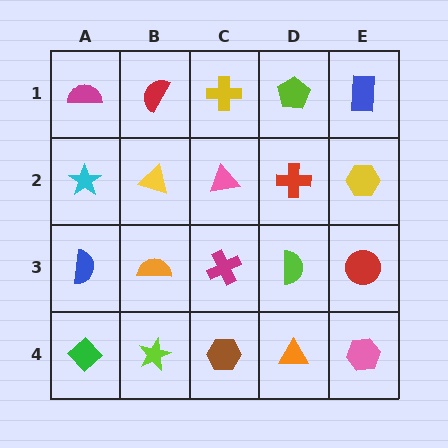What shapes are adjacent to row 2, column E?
A blue rectangle (row 1, column E), a red circle (row 3, column E), a red cross (row 2, column D).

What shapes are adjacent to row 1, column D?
A red cross (row 2, column D), a yellow cross (row 1, column C), a blue rectangle (row 1, column E).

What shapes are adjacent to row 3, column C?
A pink triangle (row 2, column C), a brown hexagon (row 4, column C), an orange semicircle (row 3, column B), a lime semicircle (row 3, column D).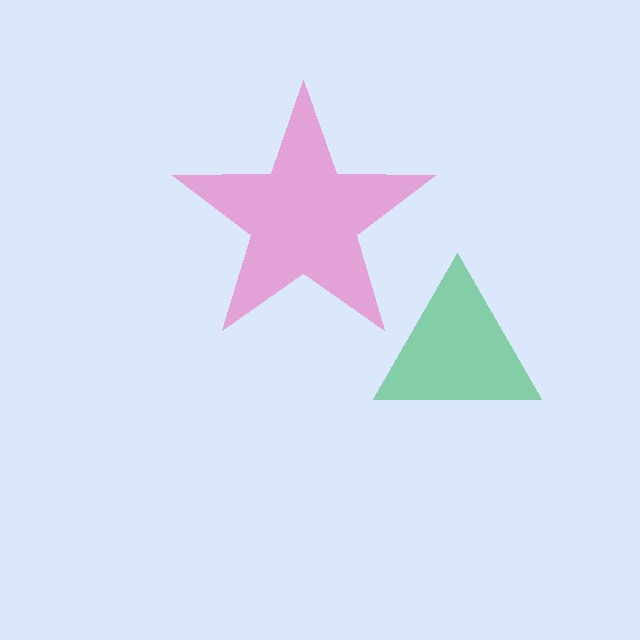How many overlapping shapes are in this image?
There are 2 overlapping shapes in the image.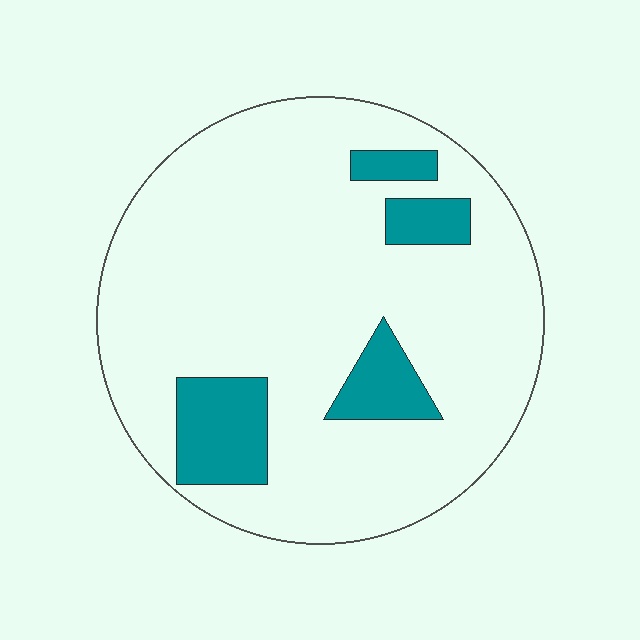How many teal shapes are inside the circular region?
4.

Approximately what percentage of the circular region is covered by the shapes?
Approximately 15%.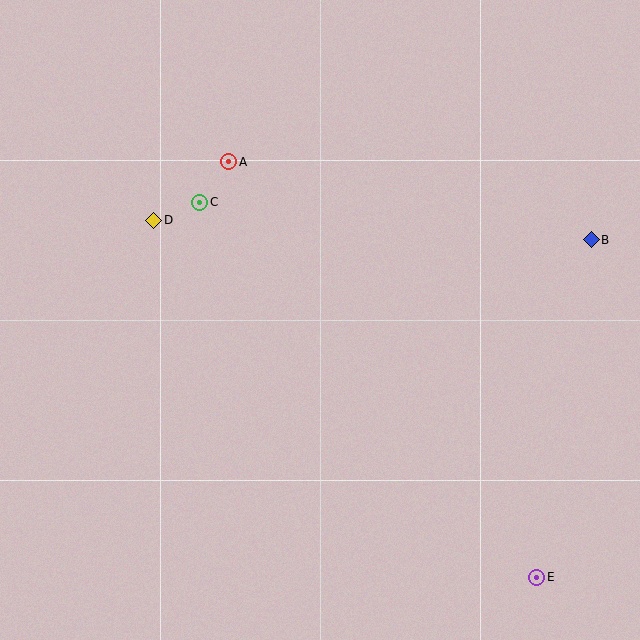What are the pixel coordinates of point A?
Point A is at (229, 162).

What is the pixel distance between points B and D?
The distance between B and D is 438 pixels.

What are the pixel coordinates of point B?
Point B is at (591, 240).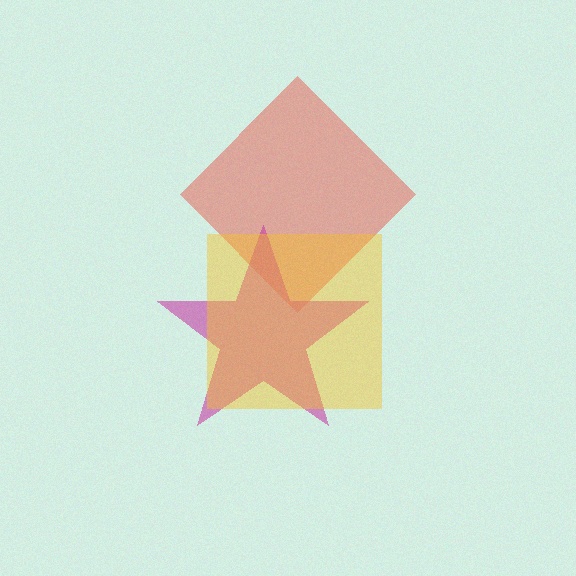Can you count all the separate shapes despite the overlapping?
Yes, there are 3 separate shapes.